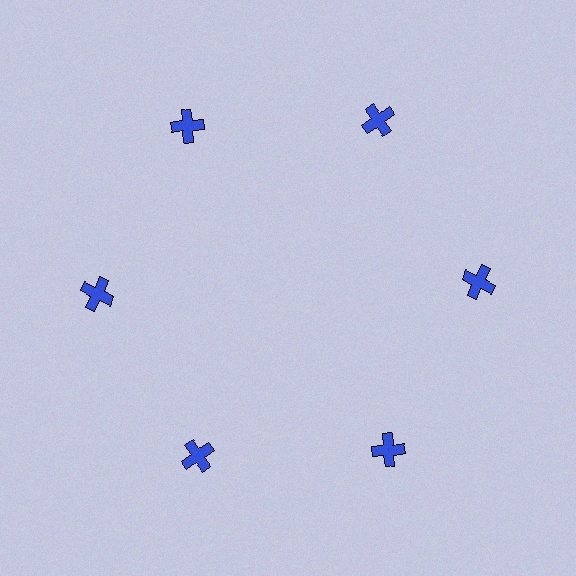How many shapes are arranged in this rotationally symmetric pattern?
There are 6 shapes, arranged in 6 groups of 1.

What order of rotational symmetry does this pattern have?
This pattern has 6-fold rotational symmetry.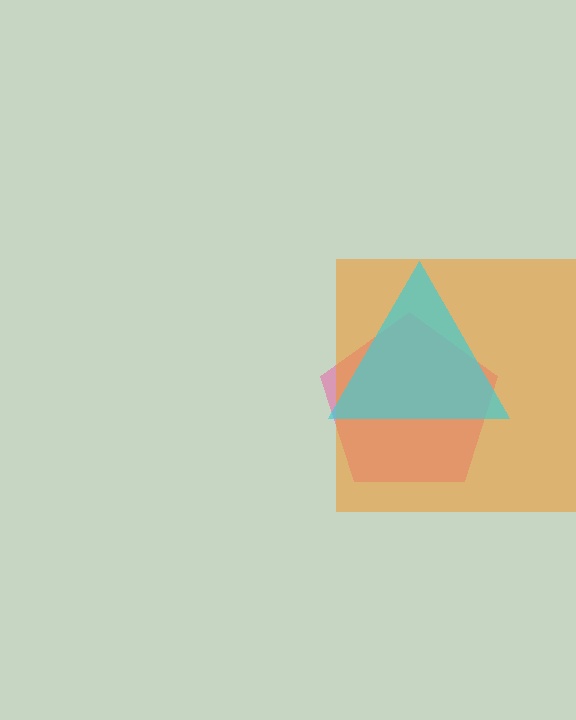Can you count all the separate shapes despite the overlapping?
Yes, there are 3 separate shapes.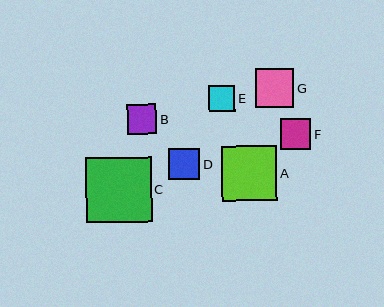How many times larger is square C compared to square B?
Square C is approximately 2.2 times the size of square B.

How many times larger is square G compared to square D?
Square G is approximately 1.2 times the size of square D.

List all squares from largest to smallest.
From largest to smallest: C, A, G, D, F, B, E.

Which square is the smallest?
Square E is the smallest with a size of approximately 26 pixels.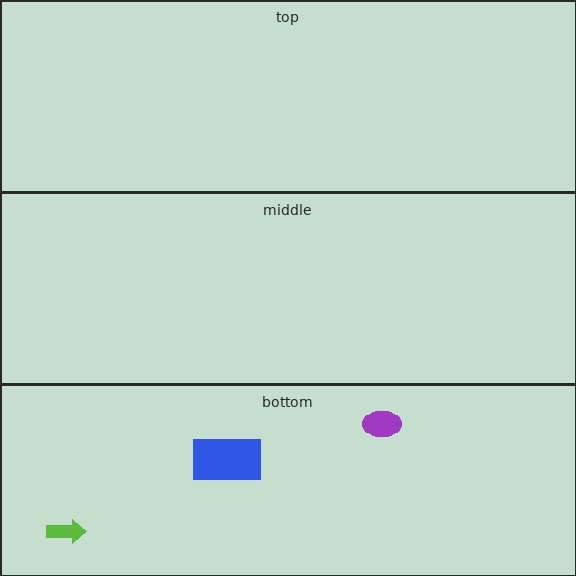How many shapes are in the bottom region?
3.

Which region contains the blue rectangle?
The bottom region.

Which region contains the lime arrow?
The bottom region.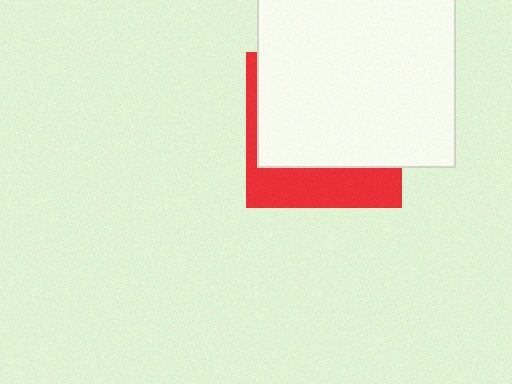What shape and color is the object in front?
The object in front is a white square.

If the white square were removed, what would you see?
You would see the complete red square.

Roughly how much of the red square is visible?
A small part of it is visible (roughly 31%).